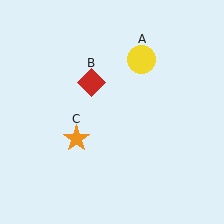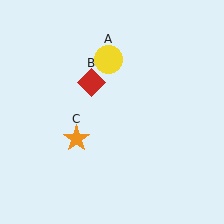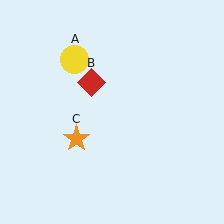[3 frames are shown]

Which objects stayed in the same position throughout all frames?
Red diamond (object B) and orange star (object C) remained stationary.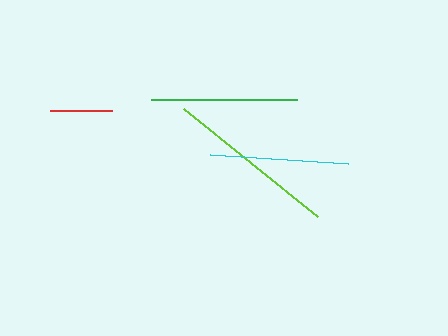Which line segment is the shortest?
The red line is the shortest at approximately 62 pixels.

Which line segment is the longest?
The lime line is the longest at approximately 172 pixels.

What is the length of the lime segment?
The lime segment is approximately 172 pixels long.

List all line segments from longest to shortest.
From longest to shortest: lime, green, cyan, red.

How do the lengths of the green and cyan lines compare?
The green and cyan lines are approximately the same length.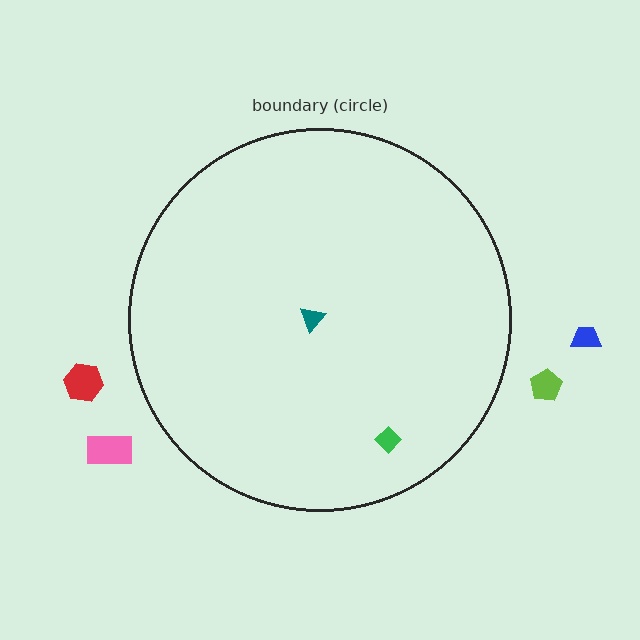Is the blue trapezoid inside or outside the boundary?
Outside.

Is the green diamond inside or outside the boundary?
Inside.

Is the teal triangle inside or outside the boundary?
Inside.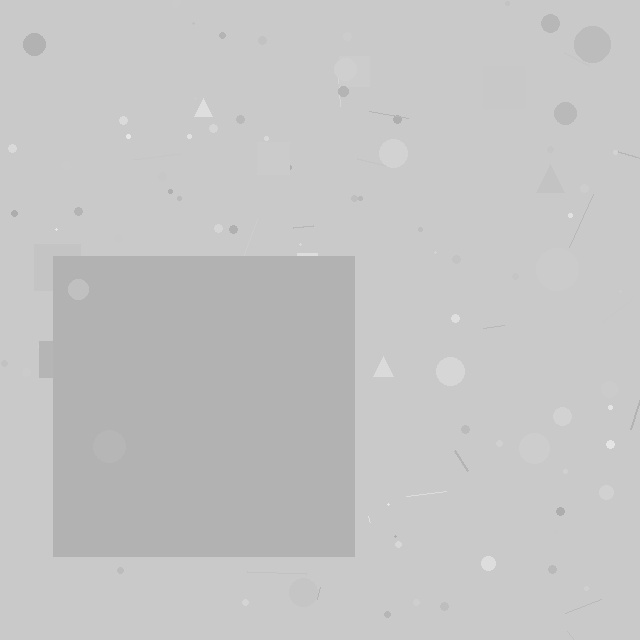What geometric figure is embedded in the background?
A square is embedded in the background.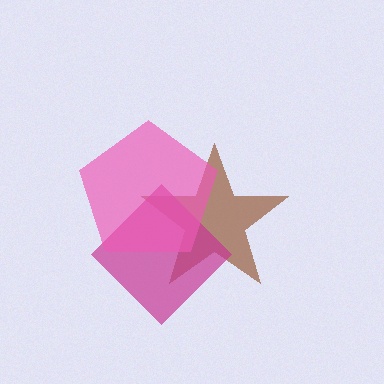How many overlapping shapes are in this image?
There are 3 overlapping shapes in the image.